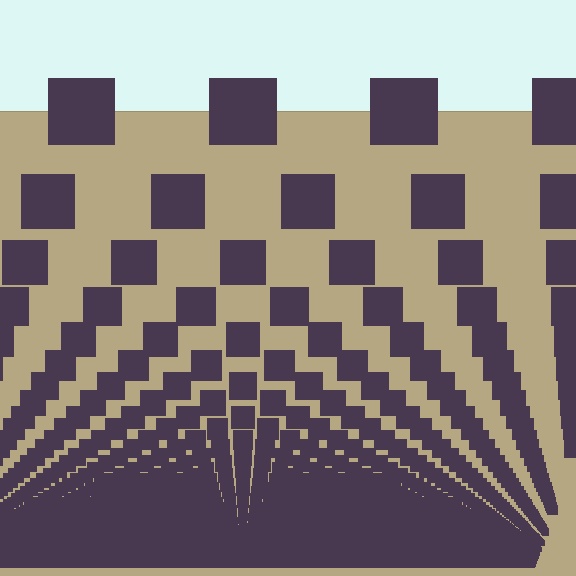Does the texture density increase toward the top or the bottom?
Density increases toward the bottom.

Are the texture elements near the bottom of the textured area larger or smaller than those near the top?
Smaller. The gradient is inverted — elements near the bottom are smaller and denser.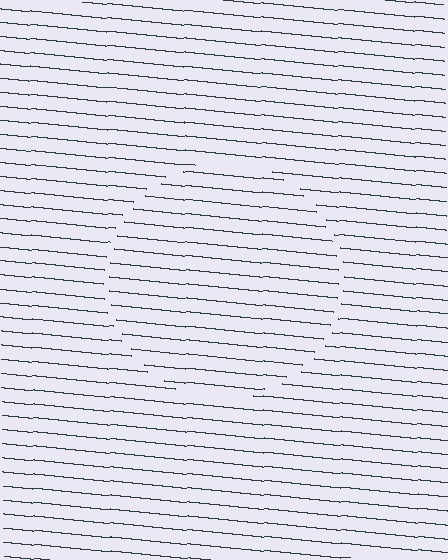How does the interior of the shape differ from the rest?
The interior of the shape contains the same grating, shifted by half a period — the contour is defined by the phase discontinuity where line-ends from the inner and outer gratings abut.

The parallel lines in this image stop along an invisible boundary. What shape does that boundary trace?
An illusory circle. The interior of the shape contains the same grating, shifted by half a period — the contour is defined by the phase discontinuity where line-ends from the inner and outer gratings abut.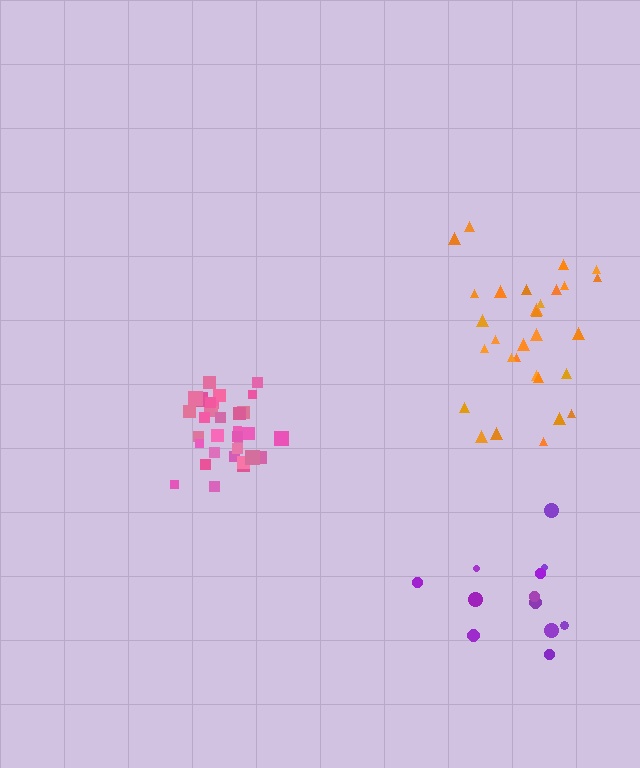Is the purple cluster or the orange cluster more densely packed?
Orange.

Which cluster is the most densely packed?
Pink.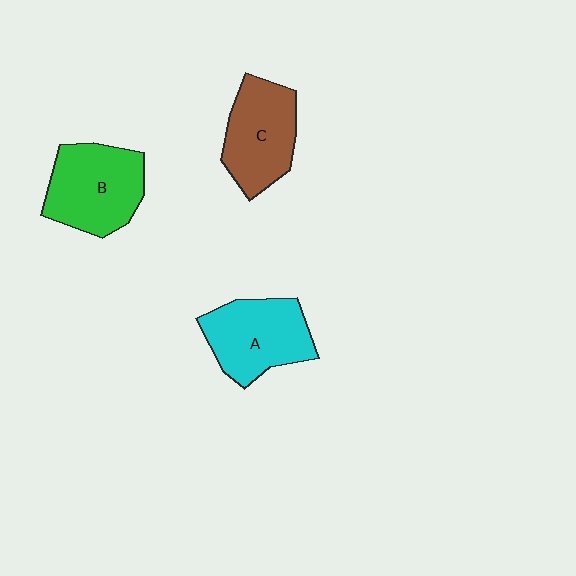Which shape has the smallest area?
Shape C (brown).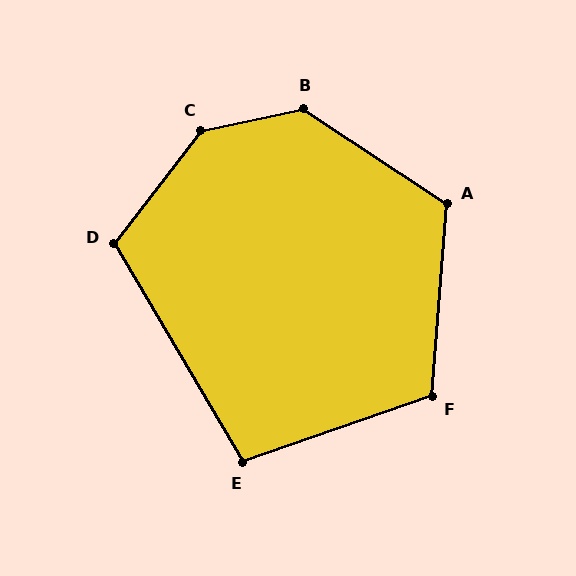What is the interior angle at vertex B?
Approximately 134 degrees (obtuse).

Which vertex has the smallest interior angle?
E, at approximately 101 degrees.